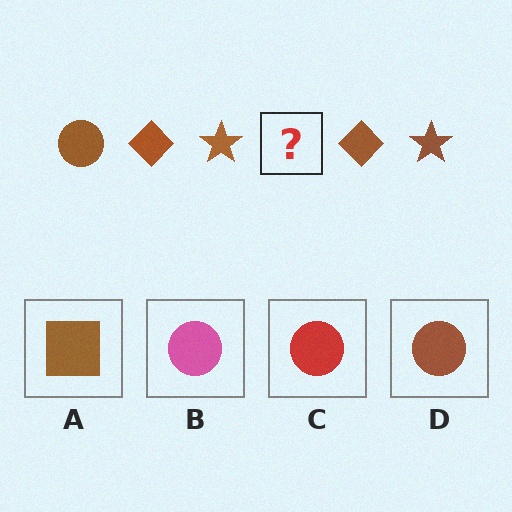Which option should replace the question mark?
Option D.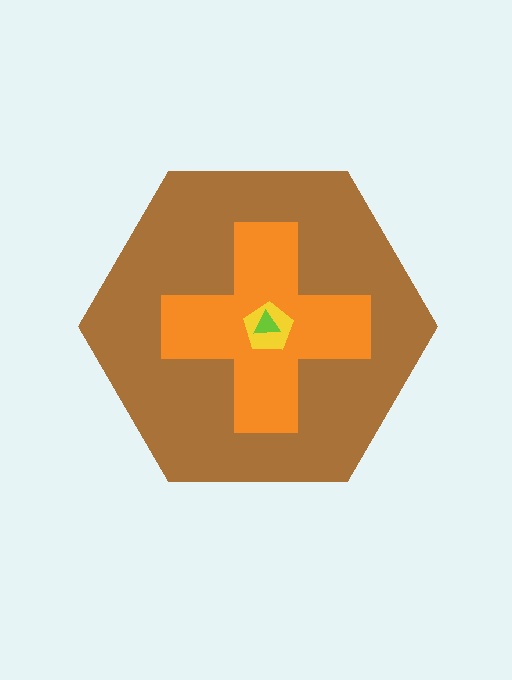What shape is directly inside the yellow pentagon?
The lime triangle.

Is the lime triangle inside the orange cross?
Yes.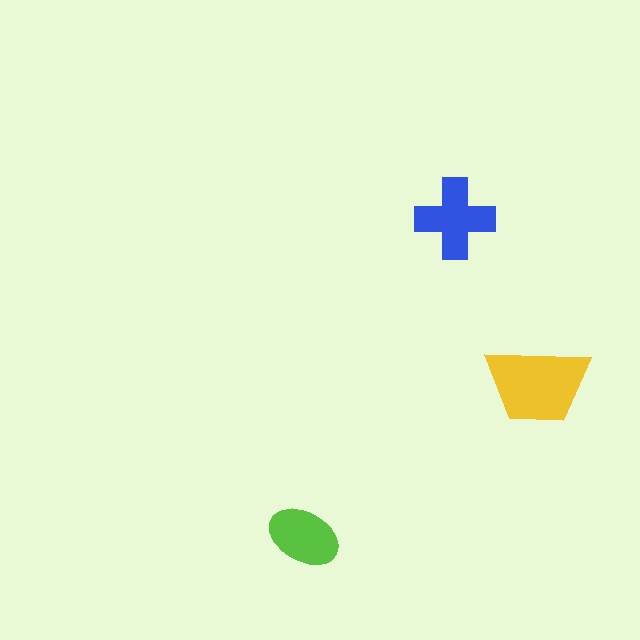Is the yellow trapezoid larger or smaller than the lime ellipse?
Larger.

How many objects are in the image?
There are 3 objects in the image.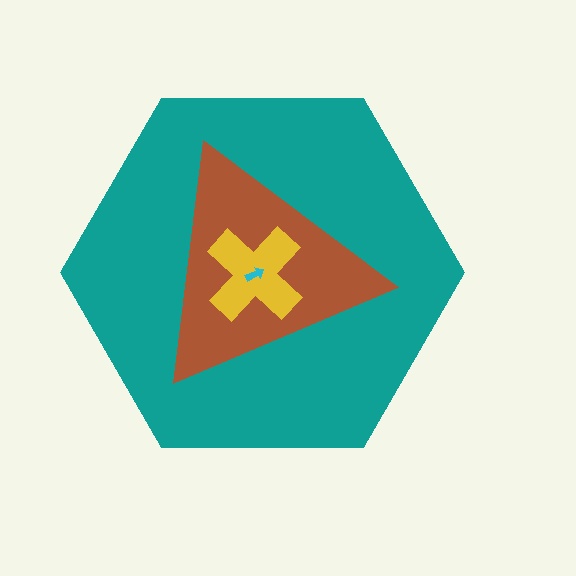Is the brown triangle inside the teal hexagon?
Yes.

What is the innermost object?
The cyan arrow.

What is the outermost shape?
The teal hexagon.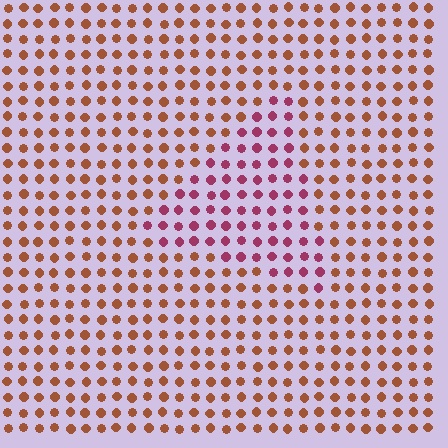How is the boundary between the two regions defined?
The boundary is defined purely by a slight shift in hue (about 45 degrees). Spacing, size, and orientation are identical on both sides.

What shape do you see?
I see a triangle.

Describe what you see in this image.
The image is filled with small brown elements in a uniform arrangement. A triangle-shaped region is visible where the elements are tinted to a slightly different hue, forming a subtle color boundary.